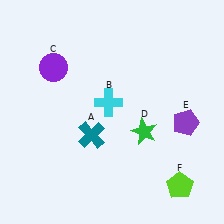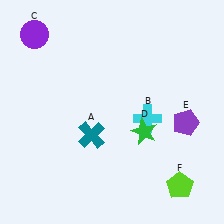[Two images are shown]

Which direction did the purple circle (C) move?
The purple circle (C) moved up.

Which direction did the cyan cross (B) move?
The cyan cross (B) moved right.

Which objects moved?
The objects that moved are: the cyan cross (B), the purple circle (C).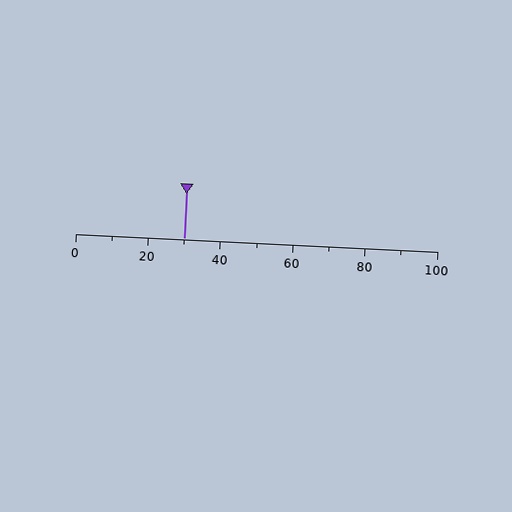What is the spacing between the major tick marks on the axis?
The major ticks are spaced 20 apart.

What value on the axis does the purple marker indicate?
The marker indicates approximately 30.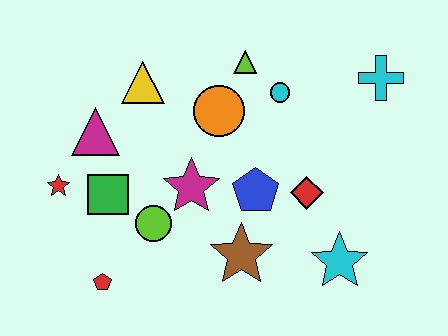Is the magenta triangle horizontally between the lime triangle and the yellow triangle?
No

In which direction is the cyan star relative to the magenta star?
The cyan star is to the right of the magenta star.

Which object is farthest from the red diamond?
The red star is farthest from the red diamond.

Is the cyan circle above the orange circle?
Yes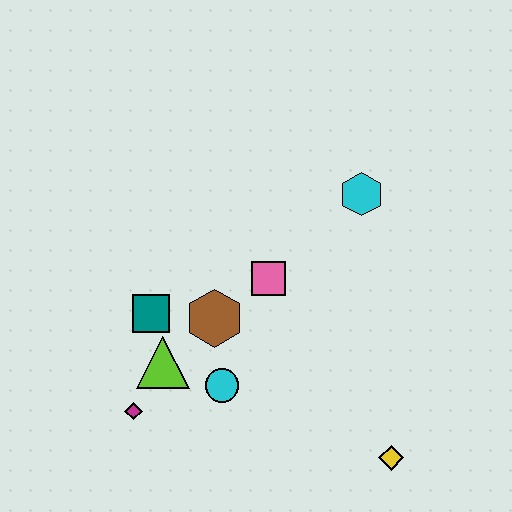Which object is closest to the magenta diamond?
The lime triangle is closest to the magenta diamond.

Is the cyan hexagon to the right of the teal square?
Yes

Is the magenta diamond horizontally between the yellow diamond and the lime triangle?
No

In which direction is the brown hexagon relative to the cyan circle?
The brown hexagon is above the cyan circle.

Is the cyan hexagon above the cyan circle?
Yes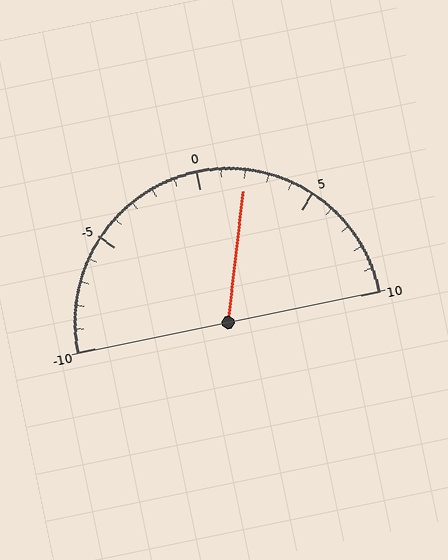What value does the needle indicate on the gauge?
The needle indicates approximately 2.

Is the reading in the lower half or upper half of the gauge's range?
The reading is in the upper half of the range (-10 to 10).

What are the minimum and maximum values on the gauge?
The gauge ranges from -10 to 10.